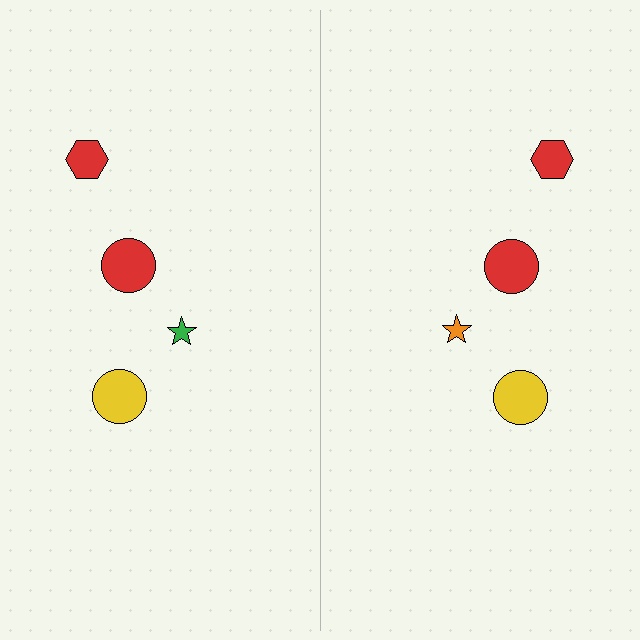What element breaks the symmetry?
The orange star on the right side breaks the symmetry — its mirror counterpart is green.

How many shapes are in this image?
There are 8 shapes in this image.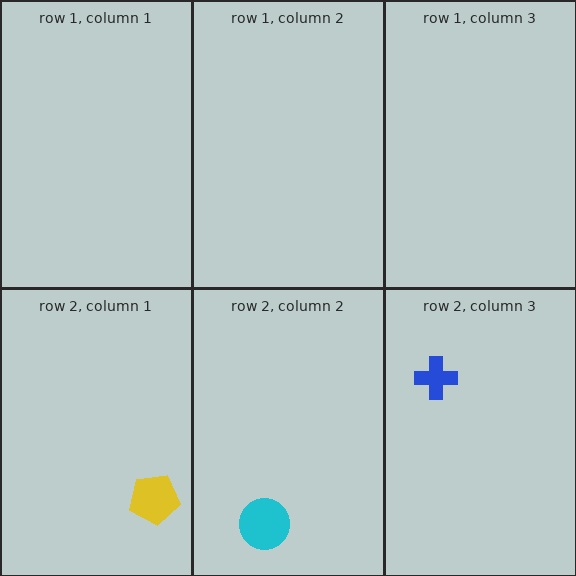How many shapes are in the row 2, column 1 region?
1.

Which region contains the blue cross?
The row 2, column 3 region.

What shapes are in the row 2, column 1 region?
The yellow pentagon.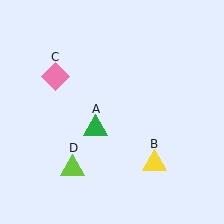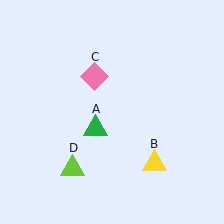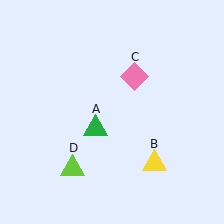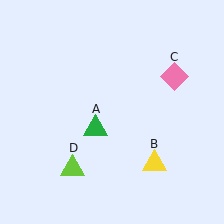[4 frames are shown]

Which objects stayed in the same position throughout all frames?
Green triangle (object A) and yellow triangle (object B) and lime triangle (object D) remained stationary.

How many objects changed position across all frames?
1 object changed position: pink diamond (object C).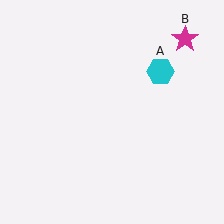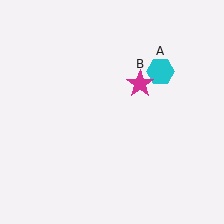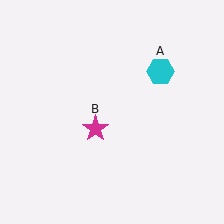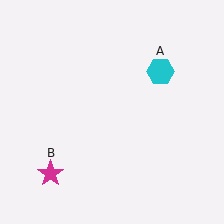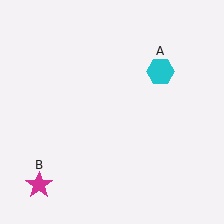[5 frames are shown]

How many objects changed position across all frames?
1 object changed position: magenta star (object B).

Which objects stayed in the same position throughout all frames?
Cyan hexagon (object A) remained stationary.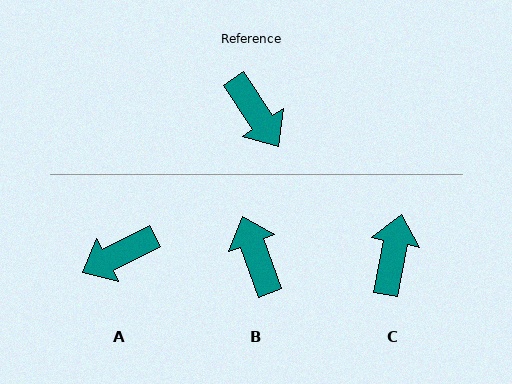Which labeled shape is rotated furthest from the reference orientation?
B, about 166 degrees away.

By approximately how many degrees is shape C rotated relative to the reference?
Approximately 135 degrees counter-clockwise.